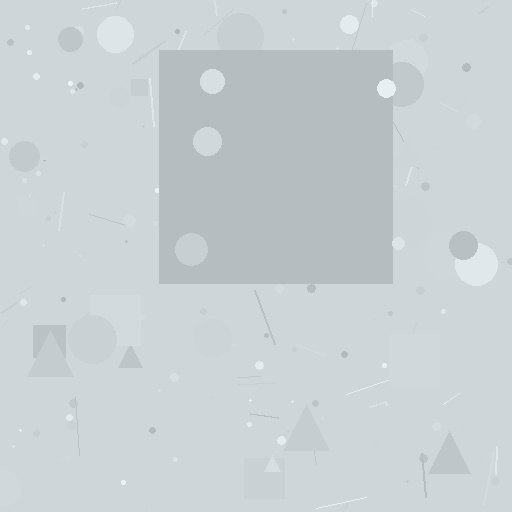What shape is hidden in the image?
A square is hidden in the image.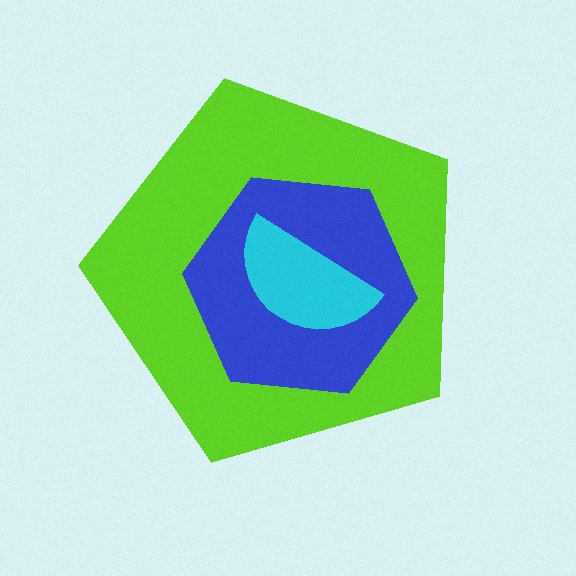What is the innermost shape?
The cyan semicircle.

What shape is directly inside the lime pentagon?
The blue hexagon.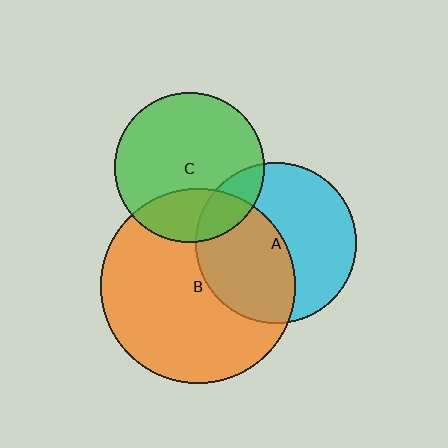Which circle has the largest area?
Circle B (orange).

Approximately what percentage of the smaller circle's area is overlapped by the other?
Approximately 45%.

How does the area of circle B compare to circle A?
Approximately 1.5 times.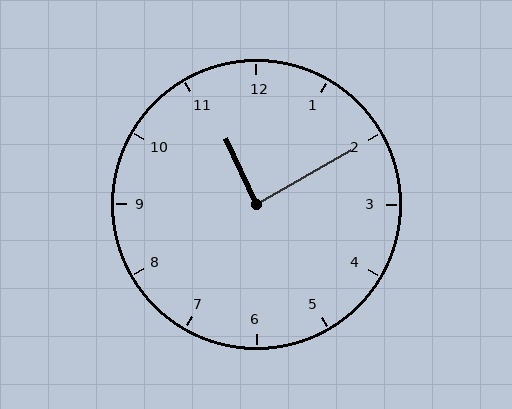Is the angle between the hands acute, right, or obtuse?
It is right.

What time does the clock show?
11:10.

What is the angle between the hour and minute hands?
Approximately 85 degrees.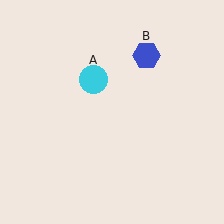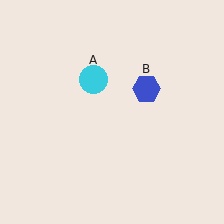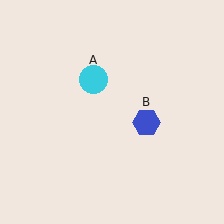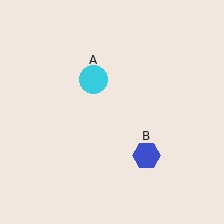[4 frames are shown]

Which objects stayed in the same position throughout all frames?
Cyan circle (object A) remained stationary.